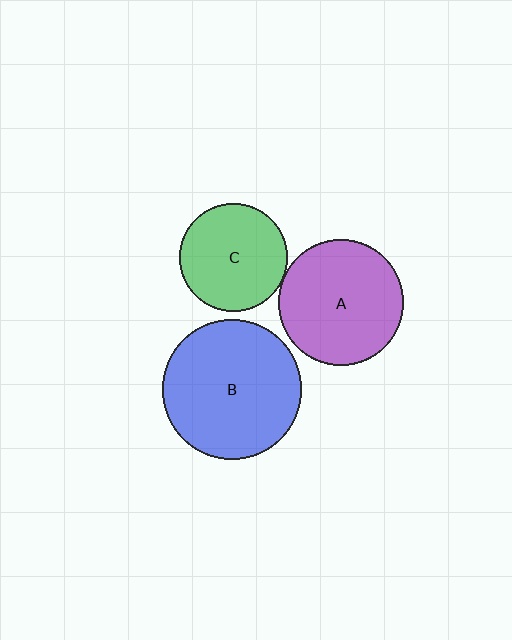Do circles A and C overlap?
Yes.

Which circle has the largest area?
Circle B (blue).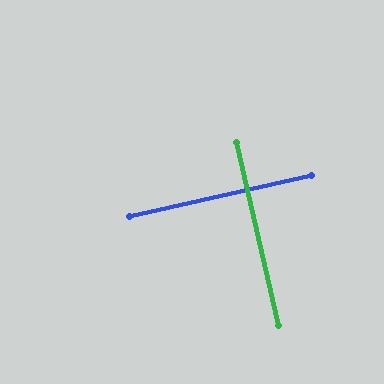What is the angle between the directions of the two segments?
Approximately 90 degrees.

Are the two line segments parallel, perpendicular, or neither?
Perpendicular — they meet at approximately 90°.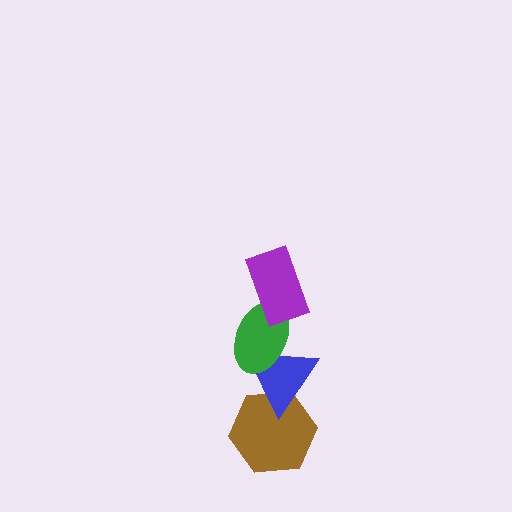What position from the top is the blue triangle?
The blue triangle is 3rd from the top.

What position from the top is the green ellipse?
The green ellipse is 2nd from the top.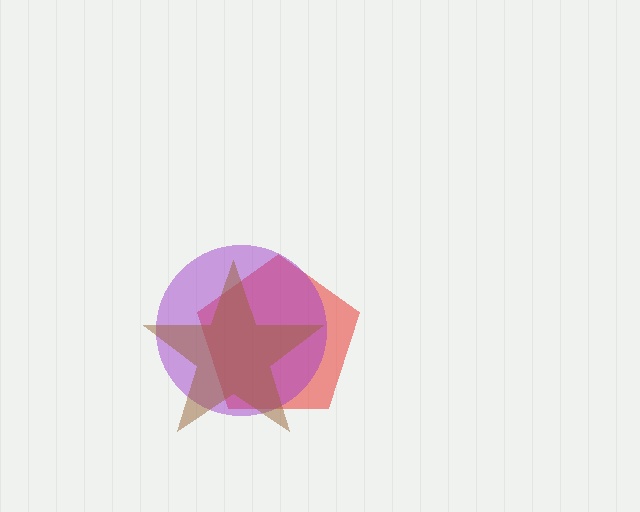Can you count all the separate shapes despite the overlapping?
Yes, there are 3 separate shapes.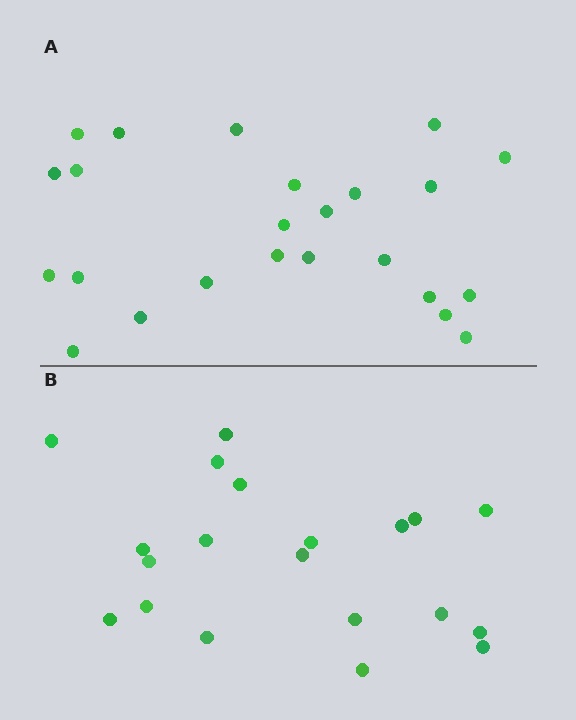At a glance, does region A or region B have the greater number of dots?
Region A (the top region) has more dots.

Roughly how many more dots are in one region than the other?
Region A has about 4 more dots than region B.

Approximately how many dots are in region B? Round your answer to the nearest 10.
About 20 dots.